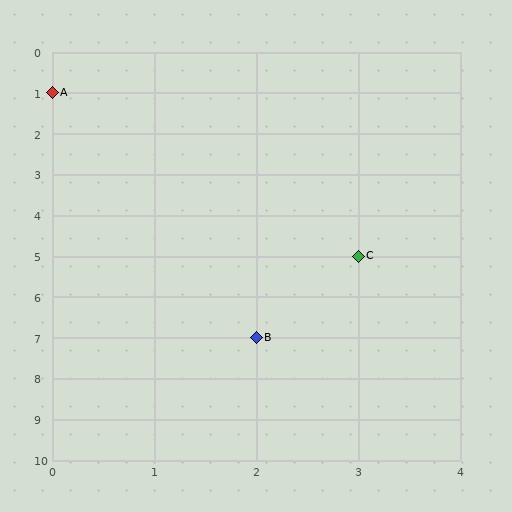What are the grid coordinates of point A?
Point A is at grid coordinates (0, 1).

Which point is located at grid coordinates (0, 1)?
Point A is at (0, 1).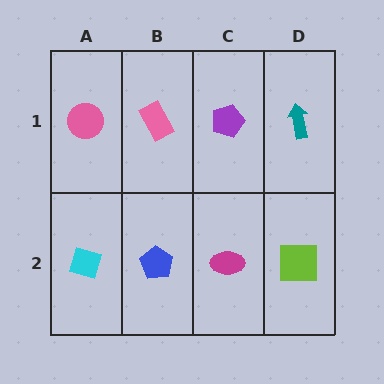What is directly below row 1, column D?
A lime square.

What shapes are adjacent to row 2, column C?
A purple pentagon (row 1, column C), a blue pentagon (row 2, column B), a lime square (row 2, column D).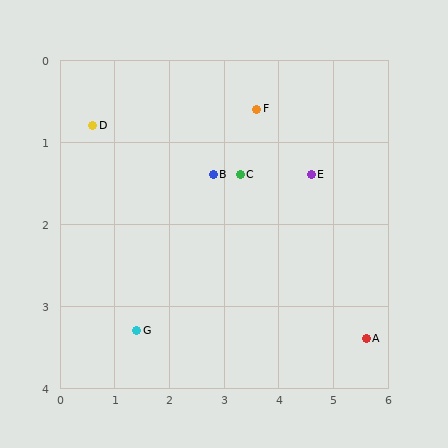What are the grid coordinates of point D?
Point D is at approximately (0.6, 0.8).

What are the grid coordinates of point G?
Point G is at approximately (1.4, 3.3).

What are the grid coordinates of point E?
Point E is at approximately (4.6, 1.4).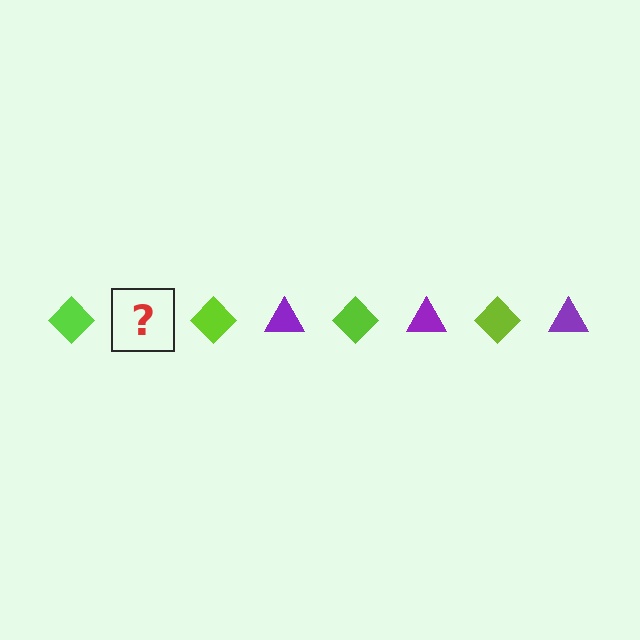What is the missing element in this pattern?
The missing element is a purple triangle.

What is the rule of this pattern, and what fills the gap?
The rule is that the pattern alternates between lime diamond and purple triangle. The gap should be filled with a purple triangle.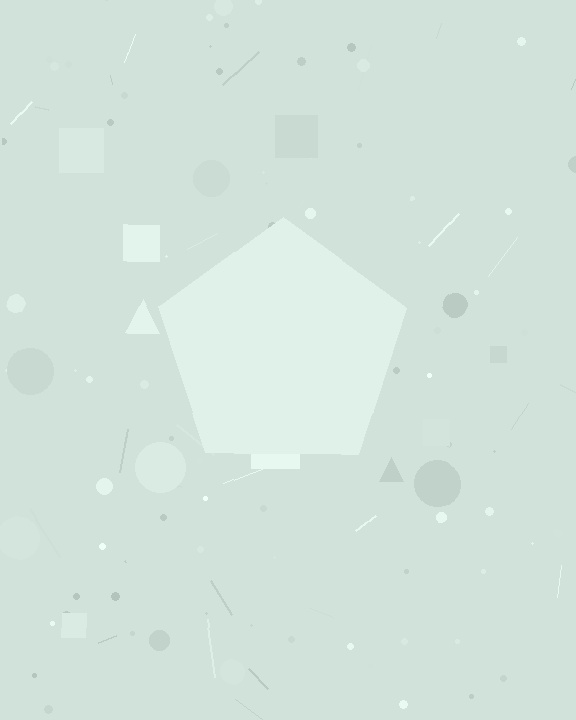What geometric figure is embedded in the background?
A pentagon is embedded in the background.